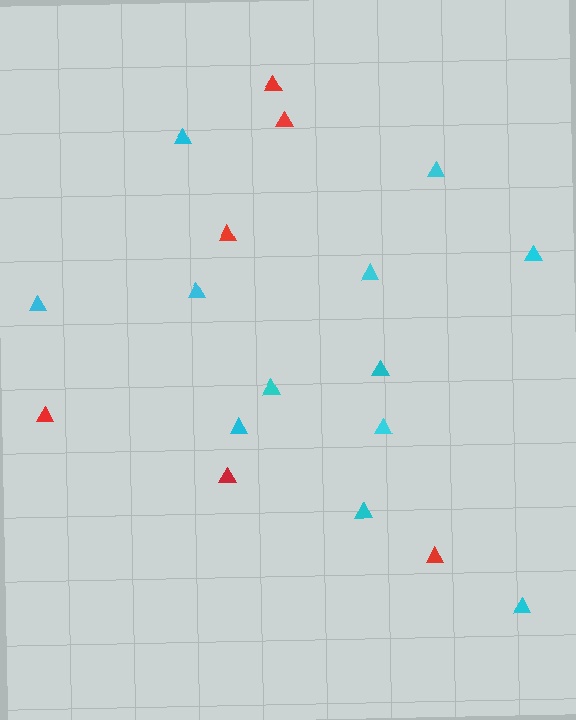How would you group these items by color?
There are 2 groups: one group of red triangles (6) and one group of cyan triangles (12).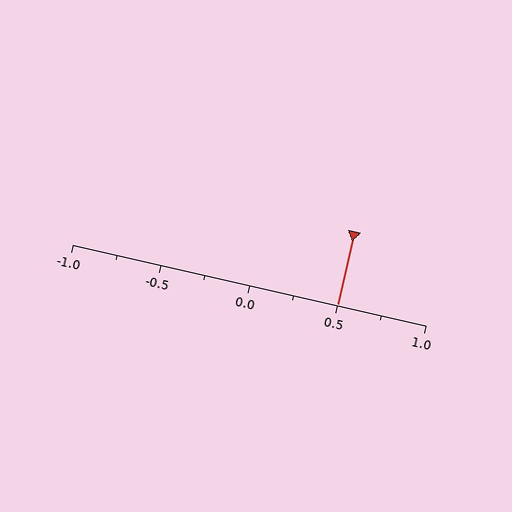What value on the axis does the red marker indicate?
The marker indicates approximately 0.5.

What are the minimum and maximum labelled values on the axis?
The axis runs from -1.0 to 1.0.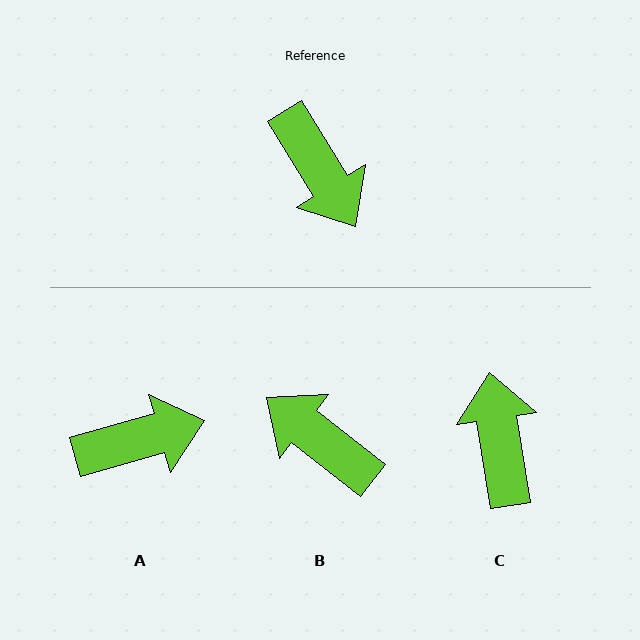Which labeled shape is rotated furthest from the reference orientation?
B, about 159 degrees away.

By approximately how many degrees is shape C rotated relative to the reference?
Approximately 157 degrees counter-clockwise.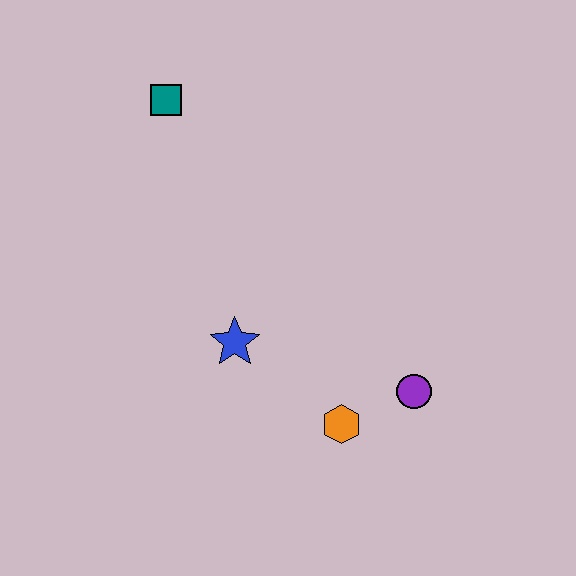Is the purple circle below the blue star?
Yes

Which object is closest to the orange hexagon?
The purple circle is closest to the orange hexagon.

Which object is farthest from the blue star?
The teal square is farthest from the blue star.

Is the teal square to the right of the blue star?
No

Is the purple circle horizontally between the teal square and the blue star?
No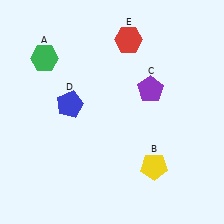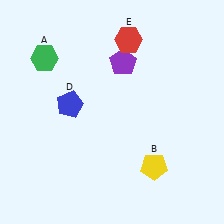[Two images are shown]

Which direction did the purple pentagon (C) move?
The purple pentagon (C) moved left.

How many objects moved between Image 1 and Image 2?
1 object moved between the two images.